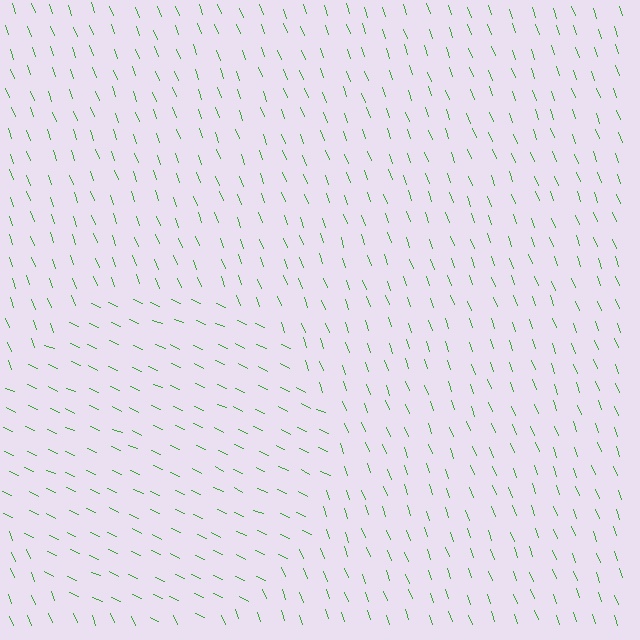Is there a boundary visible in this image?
Yes, there is a texture boundary formed by a change in line orientation.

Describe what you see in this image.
The image is filled with small green line segments. A circle region in the image has lines oriented differently from the surrounding lines, creating a visible texture boundary.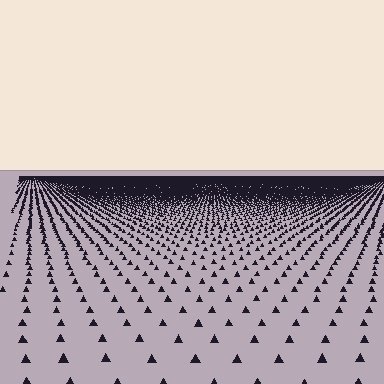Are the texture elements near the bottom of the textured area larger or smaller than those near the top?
Larger. Near the bottom, elements are closer to the viewer and appear at a bigger on-screen size.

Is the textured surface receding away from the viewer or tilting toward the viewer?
The surface is receding away from the viewer. Texture elements get smaller and denser toward the top.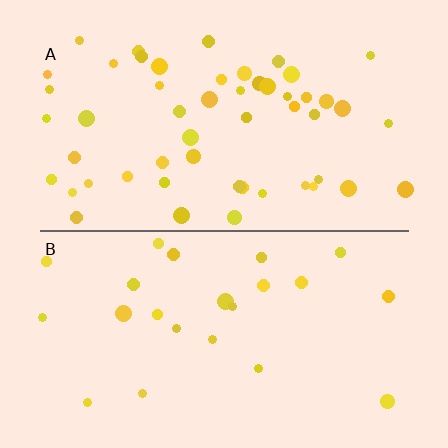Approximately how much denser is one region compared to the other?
Approximately 2.3× — region A over region B.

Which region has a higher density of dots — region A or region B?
A (the top).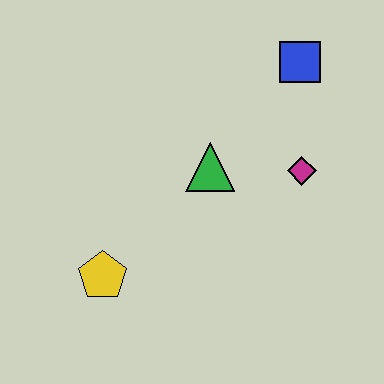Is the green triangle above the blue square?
No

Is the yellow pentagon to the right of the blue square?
No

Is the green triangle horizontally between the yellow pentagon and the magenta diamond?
Yes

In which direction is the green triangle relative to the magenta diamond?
The green triangle is to the left of the magenta diamond.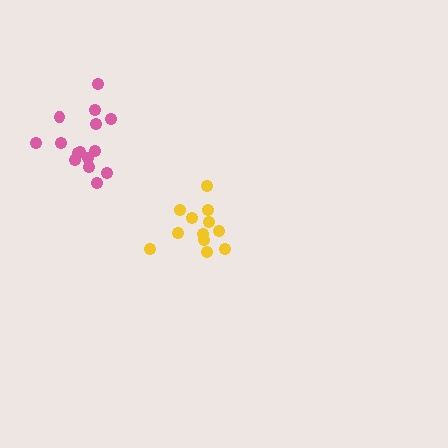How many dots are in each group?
Group 1: 12 dots, Group 2: 15 dots (27 total).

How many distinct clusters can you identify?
There are 2 distinct clusters.